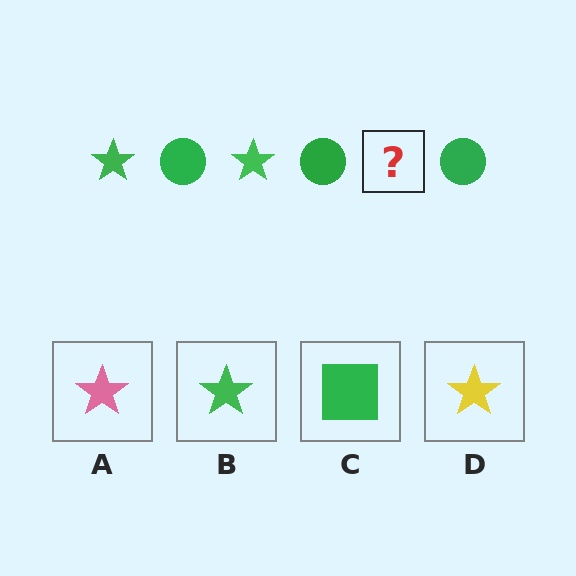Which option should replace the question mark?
Option B.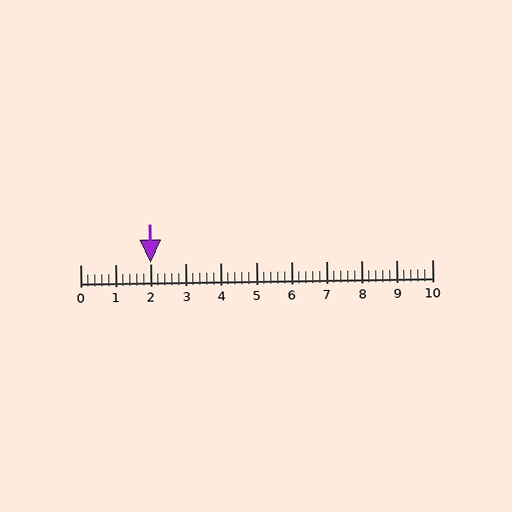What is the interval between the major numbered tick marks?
The major tick marks are spaced 1 units apart.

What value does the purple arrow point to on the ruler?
The purple arrow points to approximately 2.0.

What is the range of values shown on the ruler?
The ruler shows values from 0 to 10.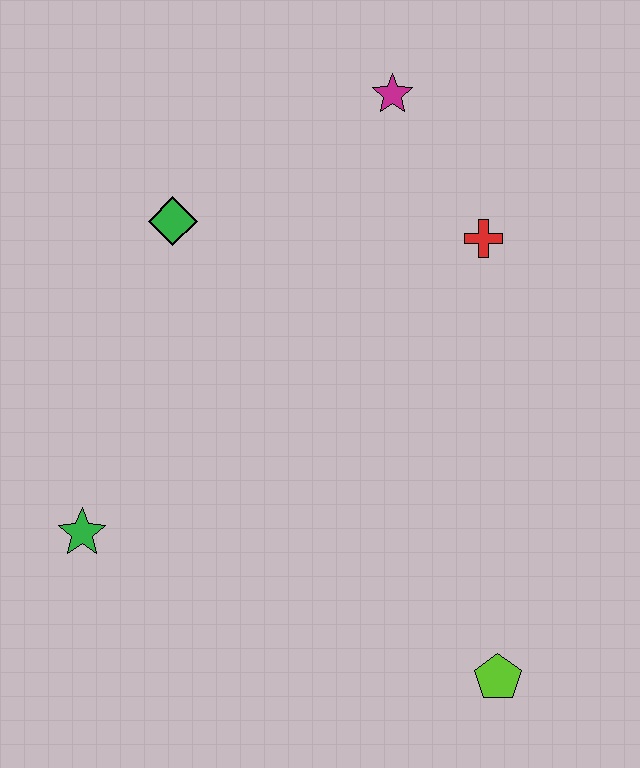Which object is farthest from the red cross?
The green star is farthest from the red cross.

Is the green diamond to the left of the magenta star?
Yes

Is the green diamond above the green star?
Yes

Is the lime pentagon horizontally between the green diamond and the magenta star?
No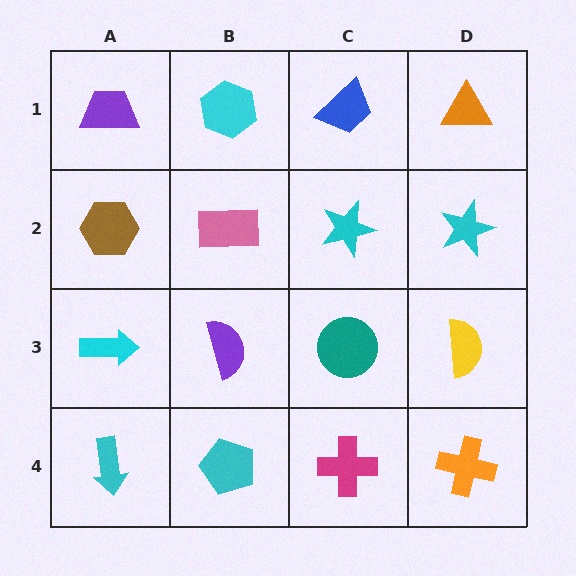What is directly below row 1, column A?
A brown hexagon.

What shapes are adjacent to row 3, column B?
A pink rectangle (row 2, column B), a cyan pentagon (row 4, column B), a cyan arrow (row 3, column A), a teal circle (row 3, column C).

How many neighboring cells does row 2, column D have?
3.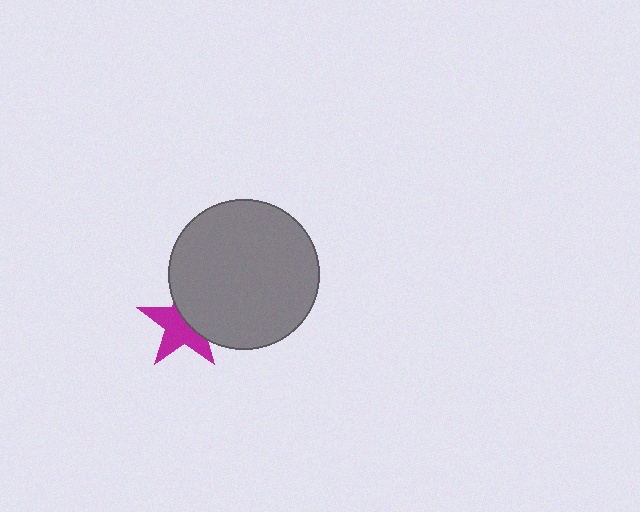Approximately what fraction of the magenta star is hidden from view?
Roughly 43% of the magenta star is hidden behind the gray circle.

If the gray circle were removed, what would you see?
You would see the complete magenta star.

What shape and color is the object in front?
The object in front is a gray circle.